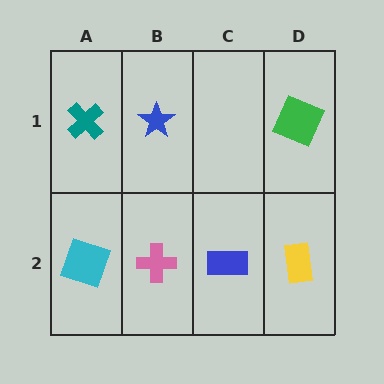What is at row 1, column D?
A green square.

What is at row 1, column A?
A teal cross.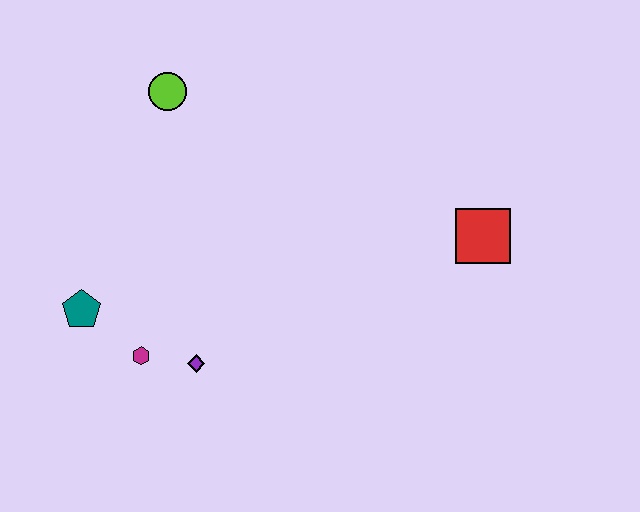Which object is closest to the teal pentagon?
The magenta hexagon is closest to the teal pentagon.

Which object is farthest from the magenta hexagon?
The red square is farthest from the magenta hexagon.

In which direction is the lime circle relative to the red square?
The lime circle is to the left of the red square.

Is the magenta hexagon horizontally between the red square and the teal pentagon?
Yes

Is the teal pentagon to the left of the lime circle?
Yes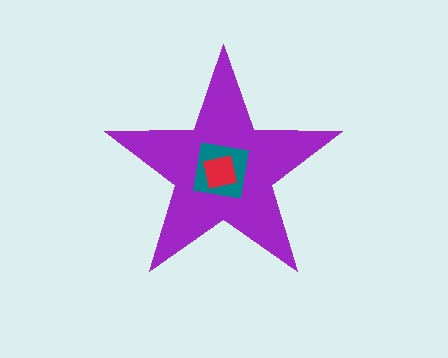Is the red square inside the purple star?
Yes.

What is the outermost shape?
The purple star.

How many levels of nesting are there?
3.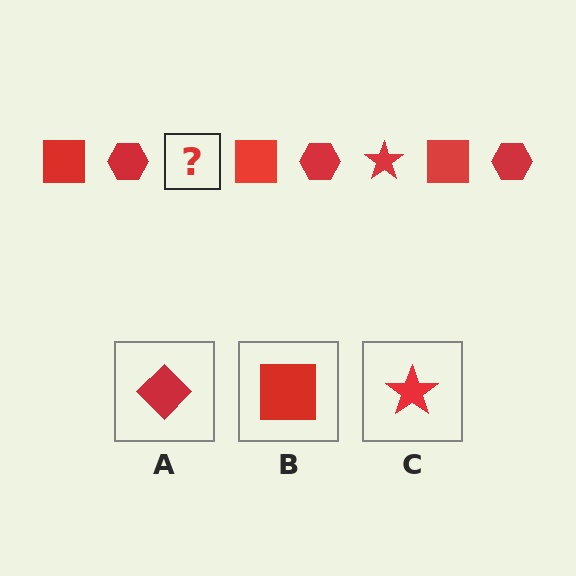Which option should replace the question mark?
Option C.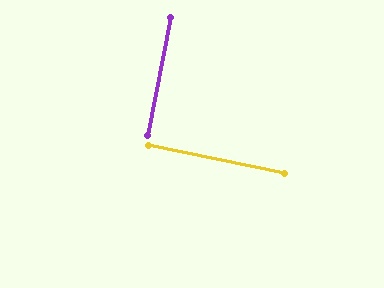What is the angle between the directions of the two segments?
Approximately 90 degrees.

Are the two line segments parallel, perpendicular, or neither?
Perpendicular — they meet at approximately 90°.